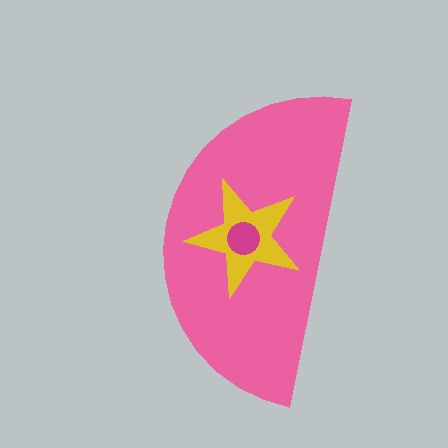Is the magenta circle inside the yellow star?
Yes.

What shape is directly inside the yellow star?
The magenta circle.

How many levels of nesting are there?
3.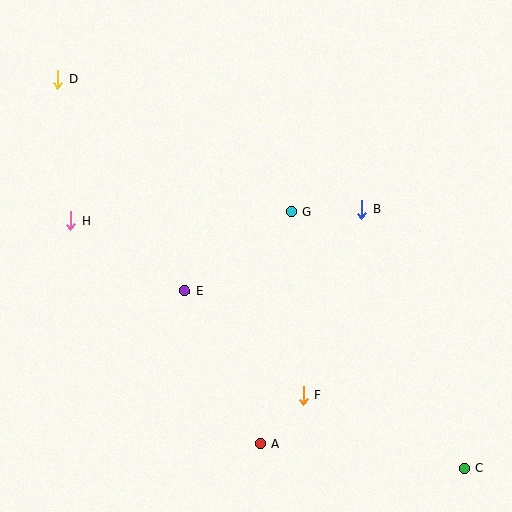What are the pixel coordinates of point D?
Point D is at (58, 79).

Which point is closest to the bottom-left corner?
Point A is closest to the bottom-left corner.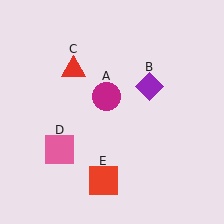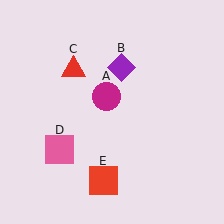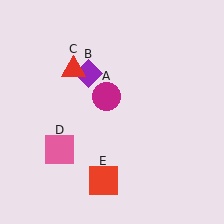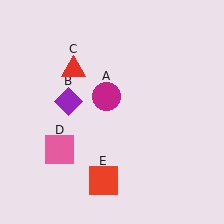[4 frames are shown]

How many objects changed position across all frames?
1 object changed position: purple diamond (object B).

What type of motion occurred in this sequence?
The purple diamond (object B) rotated counterclockwise around the center of the scene.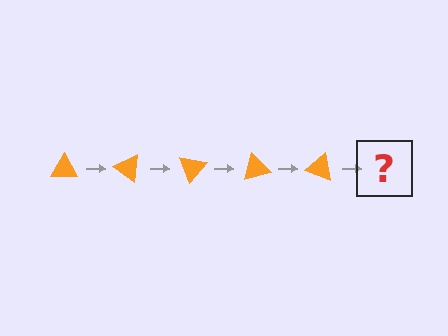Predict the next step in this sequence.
The next step is an orange triangle rotated 175 degrees.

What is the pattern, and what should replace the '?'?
The pattern is that the triangle rotates 35 degrees each step. The '?' should be an orange triangle rotated 175 degrees.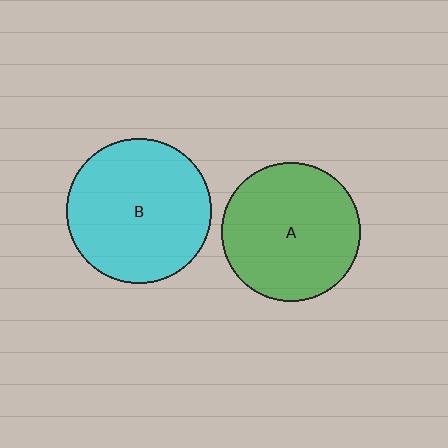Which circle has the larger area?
Circle B (cyan).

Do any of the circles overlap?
No, none of the circles overlap.